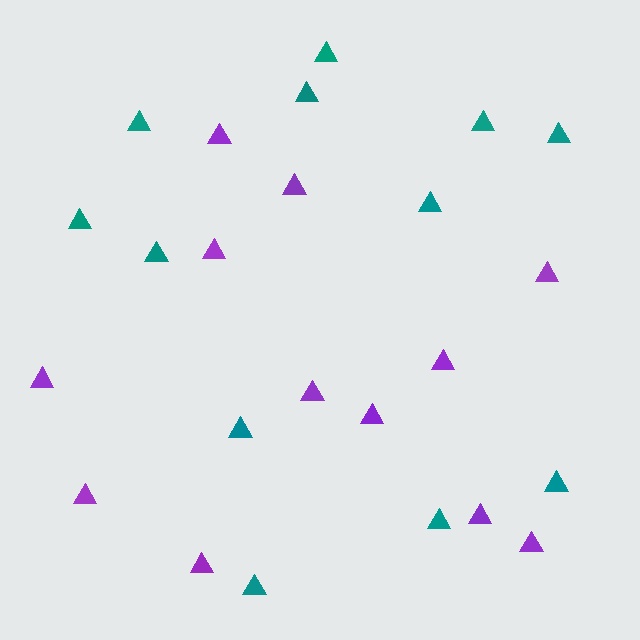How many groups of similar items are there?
There are 2 groups: one group of purple triangles (12) and one group of teal triangles (12).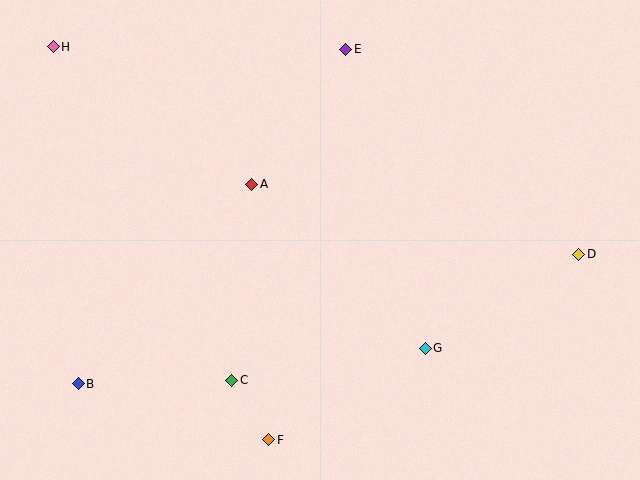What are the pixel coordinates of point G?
Point G is at (425, 348).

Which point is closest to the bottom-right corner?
Point D is closest to the bottom-right corner.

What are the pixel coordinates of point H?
Point H is at (53, 47).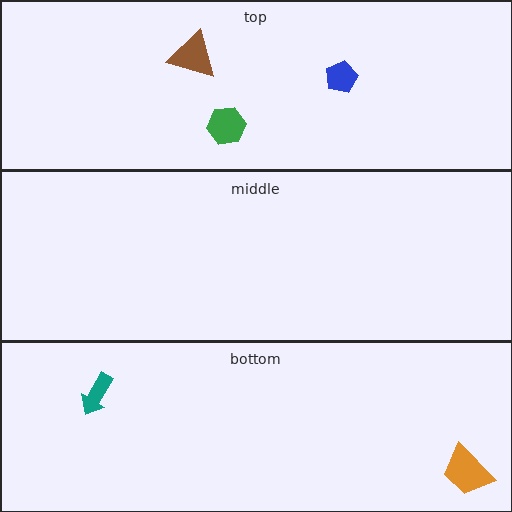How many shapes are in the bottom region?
2.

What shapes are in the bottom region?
The orange trapezoid, the teal arrow.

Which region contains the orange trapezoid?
The bottom region.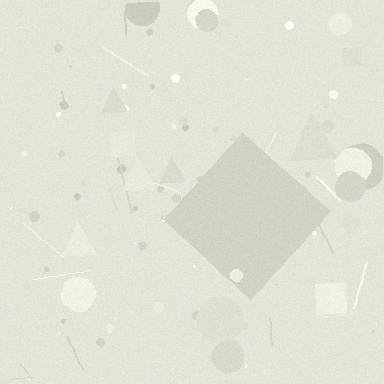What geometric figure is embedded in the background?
A diamond is embedded in the background.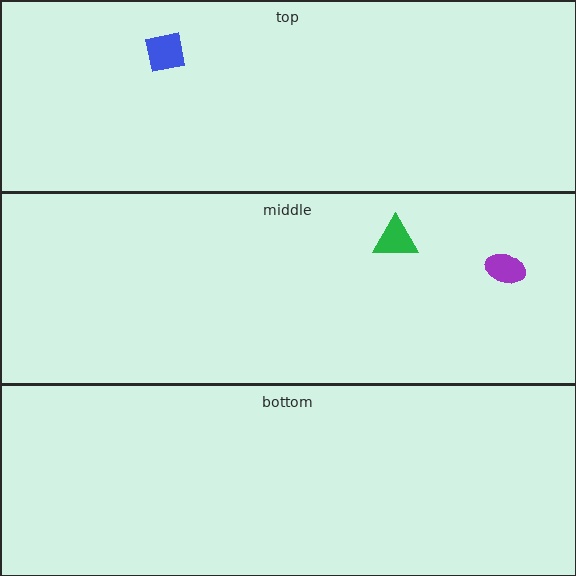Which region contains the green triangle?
The middle region.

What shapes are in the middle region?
The purple ellipse, the green triangle.